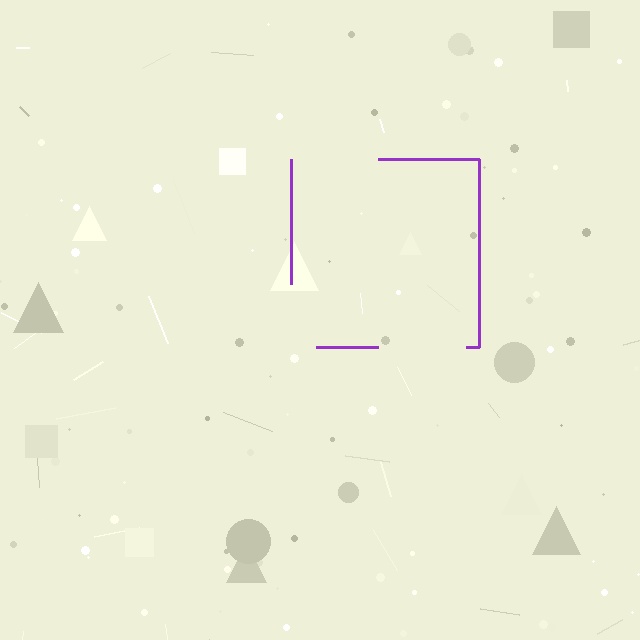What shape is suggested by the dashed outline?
The dashed outline suggests a square.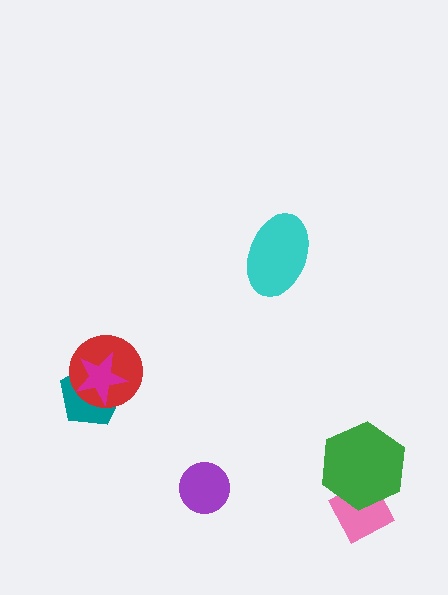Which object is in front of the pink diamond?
The green hexagon is in front of the pink diamond.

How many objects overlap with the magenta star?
2 objects overlap with the magenta star.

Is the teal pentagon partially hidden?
Yes, it is partially covered by another shape.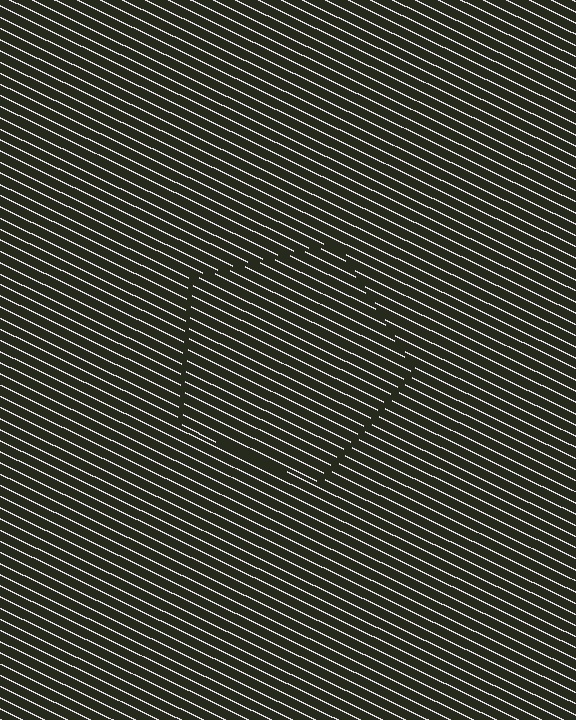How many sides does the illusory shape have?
5 sides — the line-ends trace a pentagon.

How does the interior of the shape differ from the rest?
The interior of the shape contains the same grating, shifted by half a period — the contour is defined by the phase discontinuity where line-ends from the inner and outer gratings abut.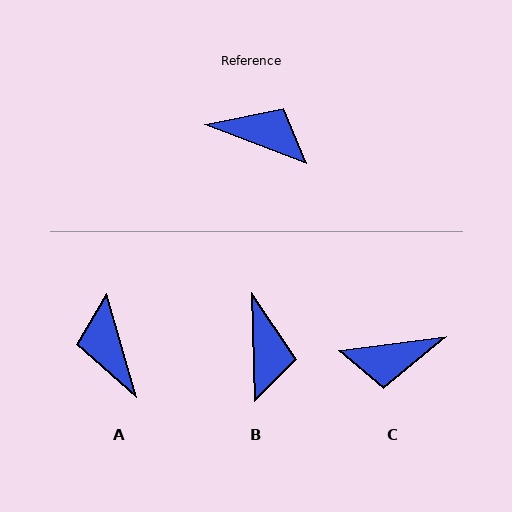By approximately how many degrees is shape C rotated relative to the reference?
Approximately 152 degrees clockwise.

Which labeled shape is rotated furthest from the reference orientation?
C, about 152 degrees away.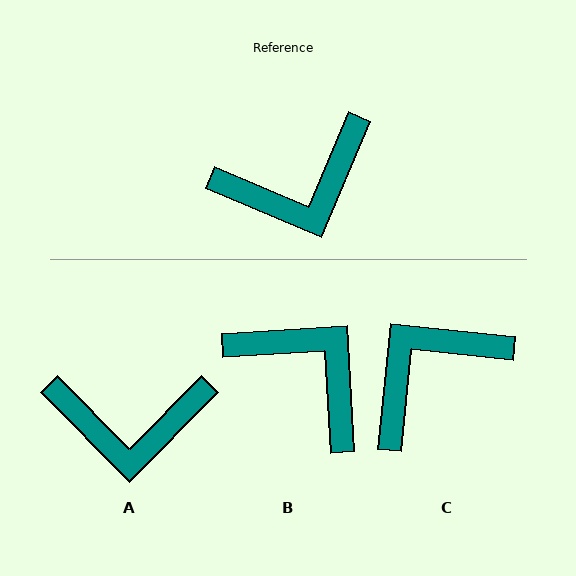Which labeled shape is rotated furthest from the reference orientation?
C, about 163 degrees away.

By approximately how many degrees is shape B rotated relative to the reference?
Approximately 116 degrees counter-clockwise.